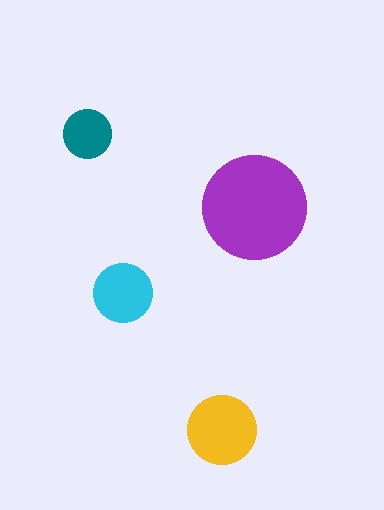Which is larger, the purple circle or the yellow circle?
The purple one.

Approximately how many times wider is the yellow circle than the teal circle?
About 1.5 times wider.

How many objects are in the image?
There are 4 objects in the image.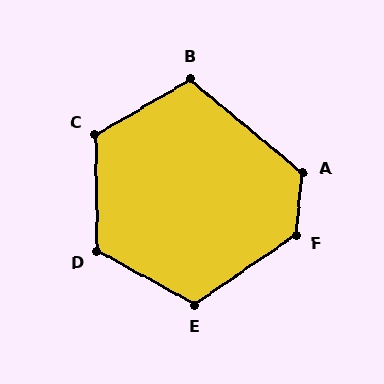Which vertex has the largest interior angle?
F, at approximately 131 degrees.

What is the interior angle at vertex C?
Approximately 120 degrees (obtuse).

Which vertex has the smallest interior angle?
B, at approximately 110 degrees.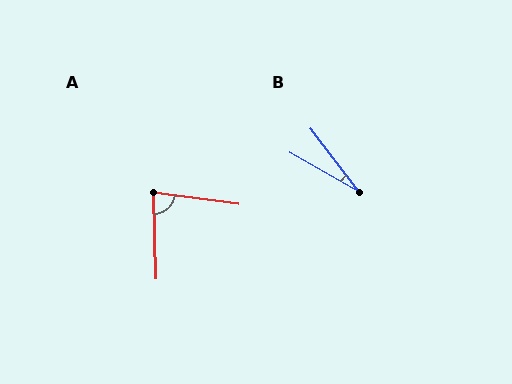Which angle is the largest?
A, at approximately 80 degrees.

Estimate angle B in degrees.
Approximately 22 degrees.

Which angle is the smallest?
B, at approximately 22 degrees.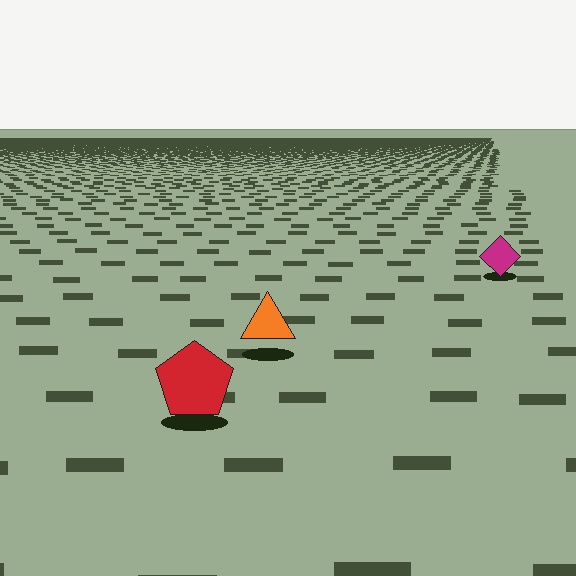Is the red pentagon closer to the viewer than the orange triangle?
Yes. The red pentagon is closer — you can tell from the texture gradient: the ground texture is coarser near it.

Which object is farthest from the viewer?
The magenta diamond is farthest from the viewer. It appears smaller and the ground texture around it is denser.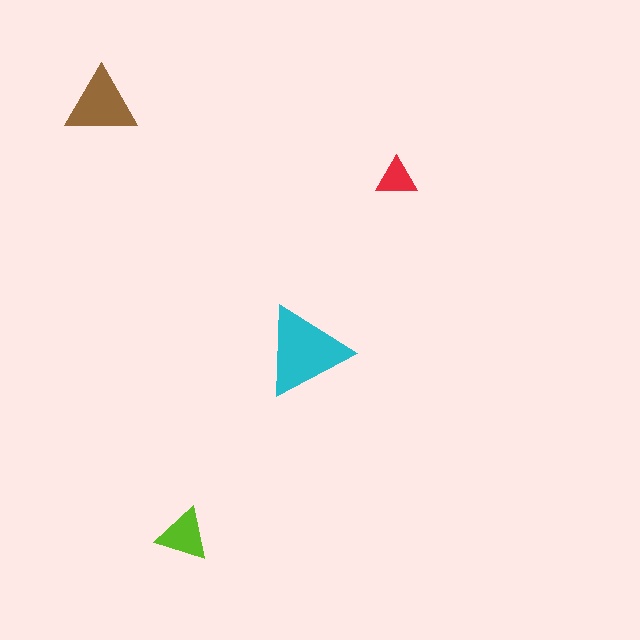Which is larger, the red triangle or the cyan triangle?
The cyan one.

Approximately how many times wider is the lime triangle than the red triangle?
About 1.5 times wider.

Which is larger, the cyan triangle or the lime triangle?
The cyan one.